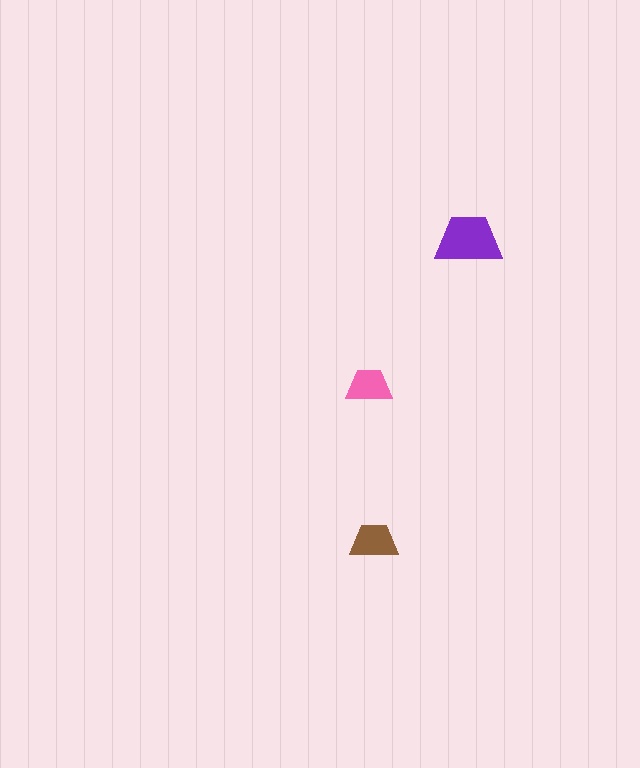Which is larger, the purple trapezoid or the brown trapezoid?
The purple one.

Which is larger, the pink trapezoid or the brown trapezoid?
The brown one.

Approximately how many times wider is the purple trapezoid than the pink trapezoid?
About 1.5 times wider.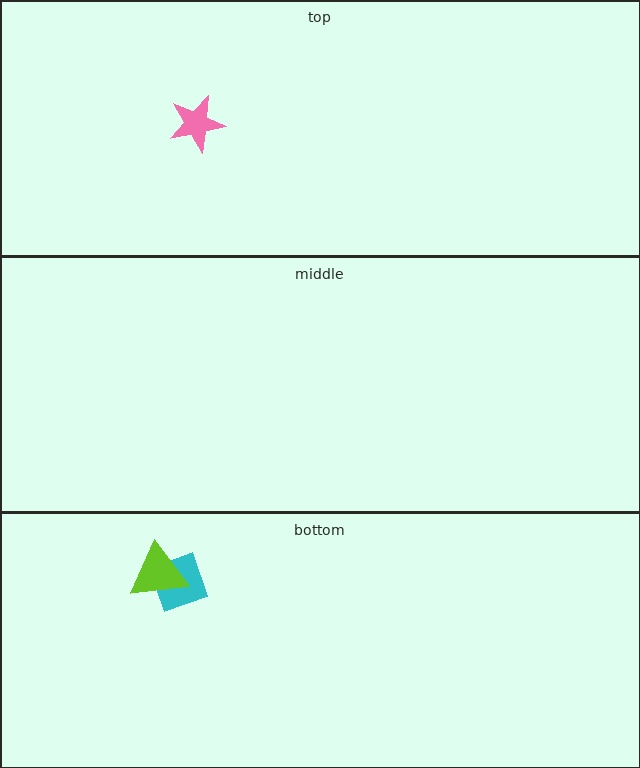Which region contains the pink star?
The top region.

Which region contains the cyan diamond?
The bottom region.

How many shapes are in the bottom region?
2.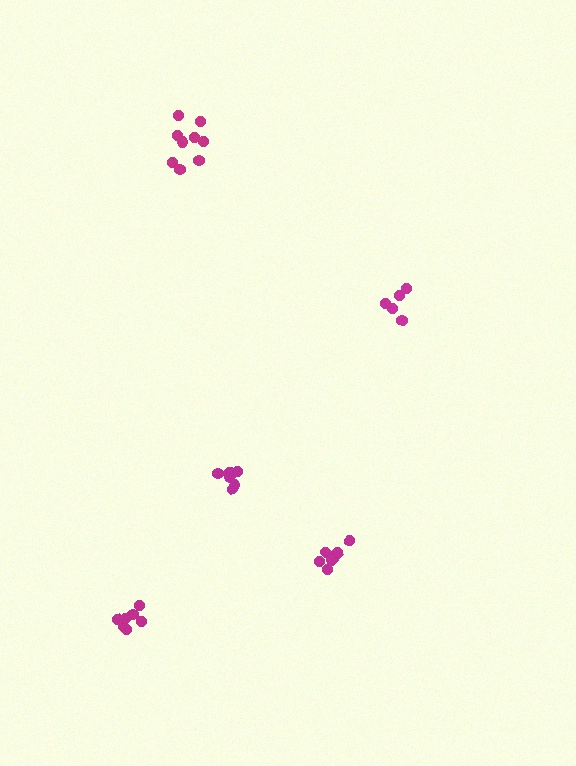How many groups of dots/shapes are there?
There are 5 groups.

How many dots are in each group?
Group 1: 7 dots, Group 2: 6 dots, Group 3: 5 dots, Group 4: 8 dots, Group 5: 9 dots (35 total).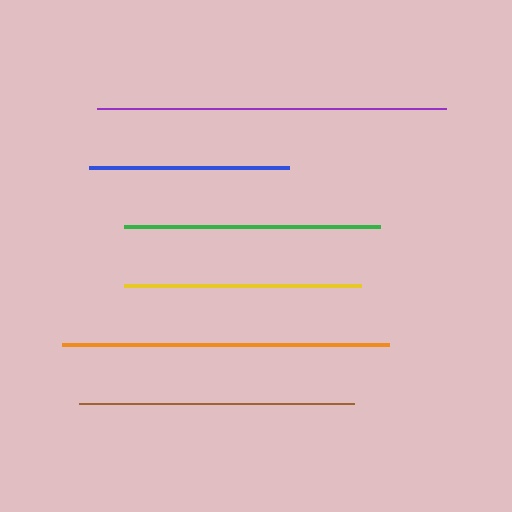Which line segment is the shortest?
The blue line is the shortest at approximately 200 pixels.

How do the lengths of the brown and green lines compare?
The brown and green lines are approximately the same length.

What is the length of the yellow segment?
The yellow segment is approximately 238 pixels long.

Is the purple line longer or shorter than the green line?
The purple line is longer than the green line.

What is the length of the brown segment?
The brown segment is approximately 275 pixels long.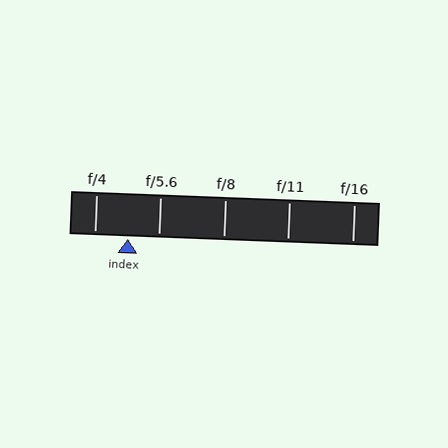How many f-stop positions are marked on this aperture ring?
There are 5 f-stop positions marked.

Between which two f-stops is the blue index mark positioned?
The index mark is between f/4 and f/5.6.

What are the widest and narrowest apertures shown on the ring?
The widest aperture shown is f/4 and the narrowest is f/16.